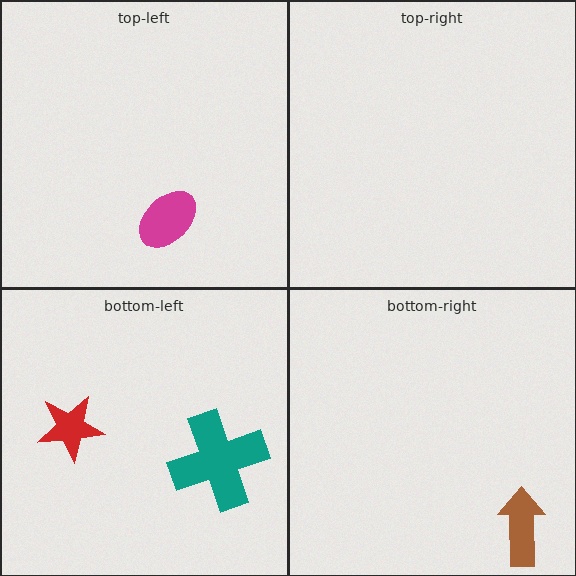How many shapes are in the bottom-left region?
2.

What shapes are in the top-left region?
The magenta ellipse.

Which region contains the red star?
The bottom-left region.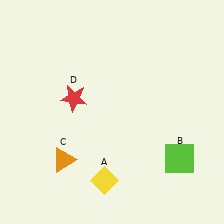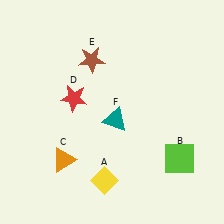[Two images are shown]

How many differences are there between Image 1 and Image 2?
There are 2 differences between the two images.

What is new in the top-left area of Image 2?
A brown star (E) was added in the top-left area of Image 2.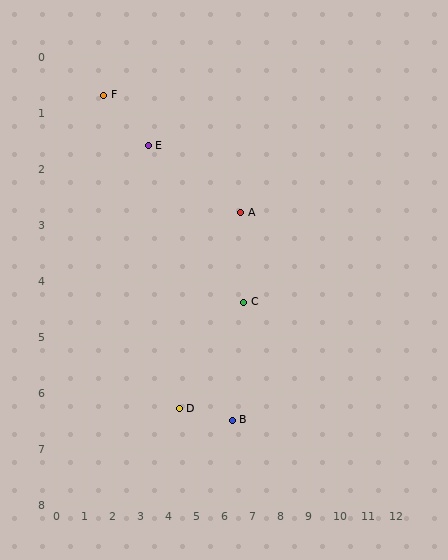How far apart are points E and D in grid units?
Points E and D are about 4.8 grid units apart.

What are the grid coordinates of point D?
Point D is at approximately (4.4, 6.3).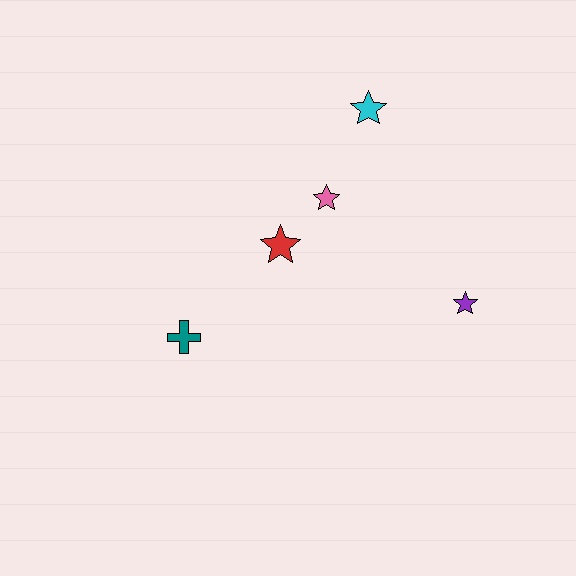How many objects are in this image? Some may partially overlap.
There are 5 objects.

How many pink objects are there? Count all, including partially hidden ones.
There is 1 pink object.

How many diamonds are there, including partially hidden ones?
There are no diamonds.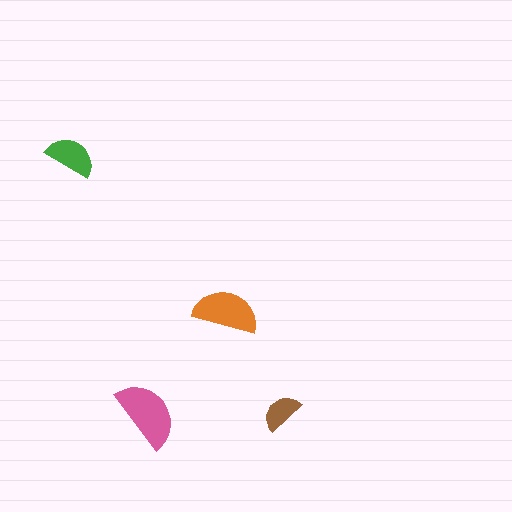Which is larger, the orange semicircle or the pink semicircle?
The pink one.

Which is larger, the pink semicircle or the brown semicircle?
The pink one.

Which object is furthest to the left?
The green semicircle is leftmost.